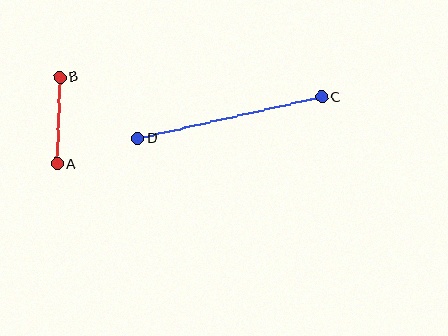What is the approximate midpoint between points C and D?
The midpoint is at approximately (230, 118) pixels.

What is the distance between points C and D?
The distance is approximately 189 pixels.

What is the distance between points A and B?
The distance is approximately 87 pixels.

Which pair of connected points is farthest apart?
Points C and D are farthest apart.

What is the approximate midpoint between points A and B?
The midpoint is at approximately (58, 120) pixels.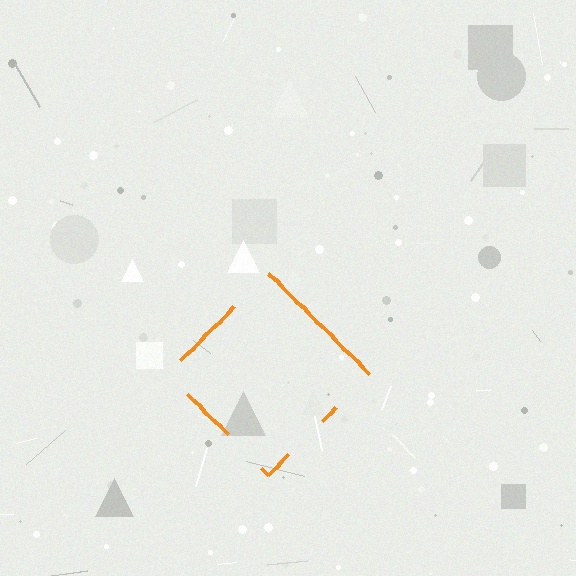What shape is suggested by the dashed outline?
The dashed outline suggests a diamond.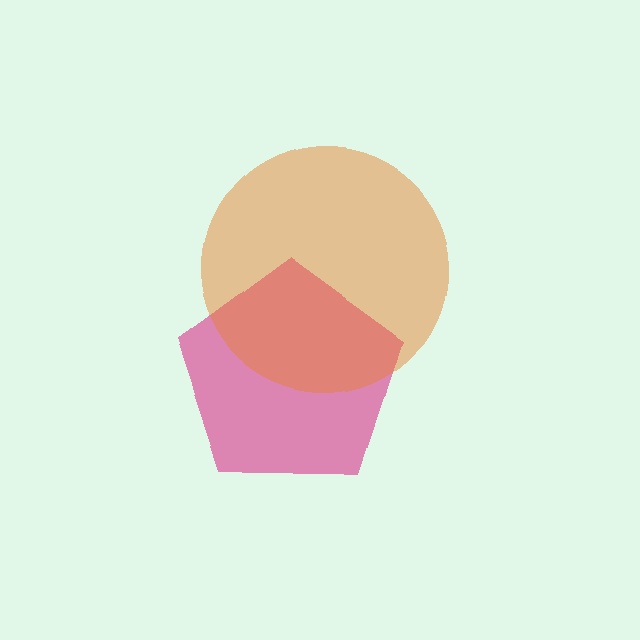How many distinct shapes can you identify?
There are 2 distinct shapes: a magenta pentagon, an orange circle.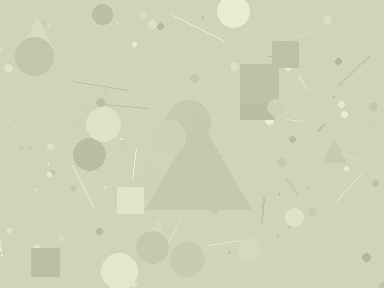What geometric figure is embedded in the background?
A triangle is embedded in the background.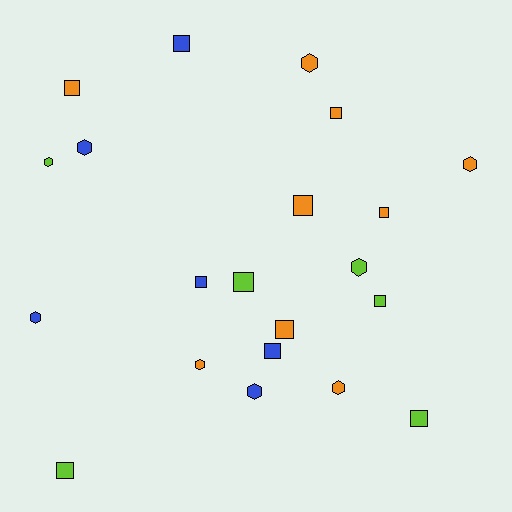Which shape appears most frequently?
Square, with 12 objects.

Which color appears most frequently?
Orange, with 9 objects.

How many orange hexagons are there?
There are 4 orange hexagons.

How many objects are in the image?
There are 21 objects.